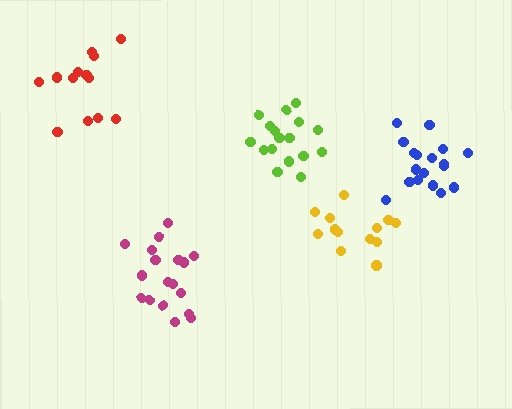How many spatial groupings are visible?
There are 5 spatial groupings.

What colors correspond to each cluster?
The clusters are colored: magenta, red, yellow, blue, lime.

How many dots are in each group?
Group 1: 18 dots, Group 2: 13 dots, Group 3: 13 dots, Group 4: 18 dots, Group 5: 17 dots (79 total).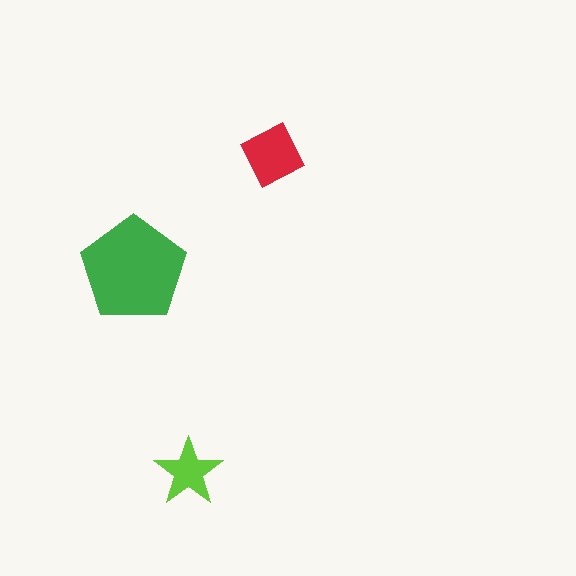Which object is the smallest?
The lime star.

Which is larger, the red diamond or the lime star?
The red diamond.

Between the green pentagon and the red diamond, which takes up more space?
The green pentagon.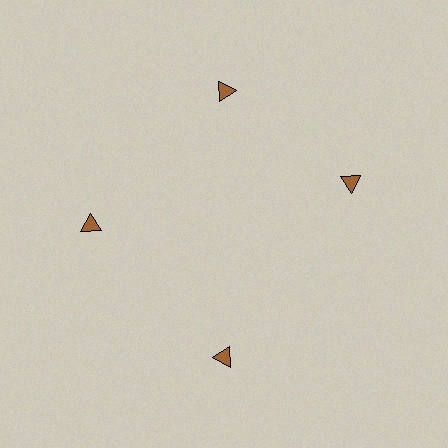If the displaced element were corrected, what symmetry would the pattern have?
It would have 4-fold rotational symmetry — the pattern would map onto itself every 90 degrees.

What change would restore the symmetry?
The symmetry would be restored by rotating it back into even spacing with its neighbors so that all 4 triangles sit at equal angles and equal distance from the center.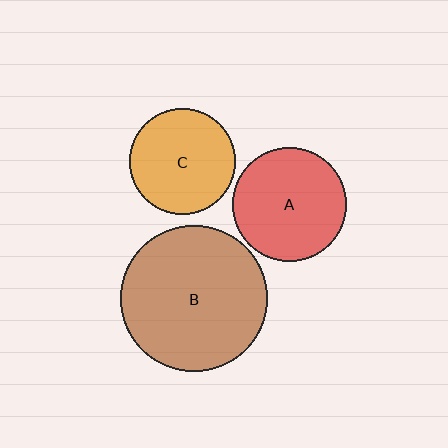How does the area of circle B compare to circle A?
Approximately 1.7 times.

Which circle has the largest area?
Circle B (brown).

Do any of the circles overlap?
No, none of the circles overlap.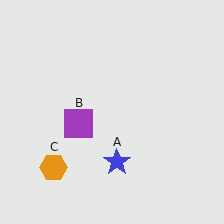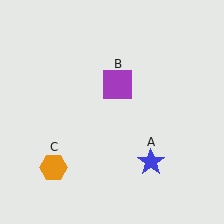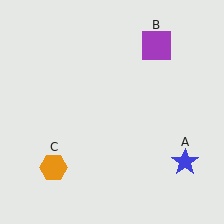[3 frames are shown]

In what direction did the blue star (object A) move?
The blue star (object A) moved right.